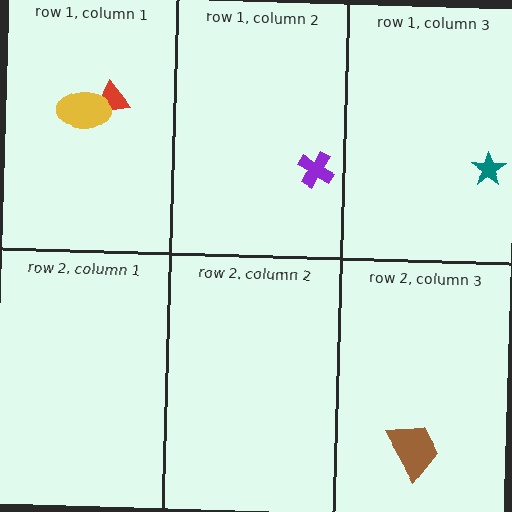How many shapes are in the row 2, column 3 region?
1.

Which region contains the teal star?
The row 1, column 3 region.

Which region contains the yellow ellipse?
The row 1, column 1 region.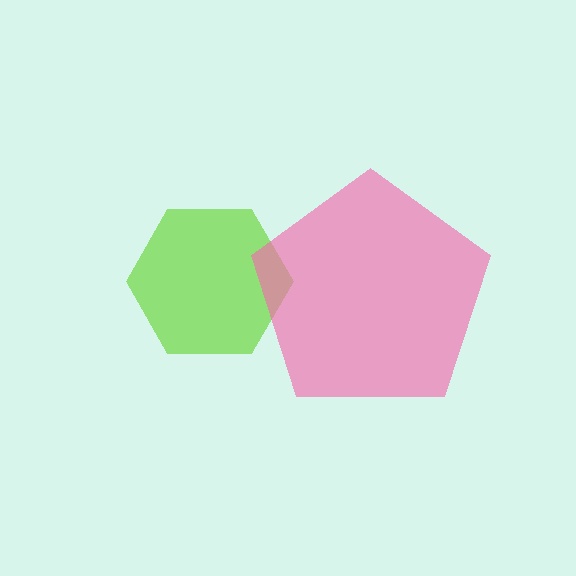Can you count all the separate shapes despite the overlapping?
Yes, there are 2 separate shapes.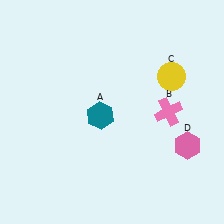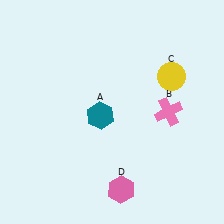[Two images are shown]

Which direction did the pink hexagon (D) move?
The pink hexagon (D) moved left.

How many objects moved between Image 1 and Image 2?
1 object moved between the two images.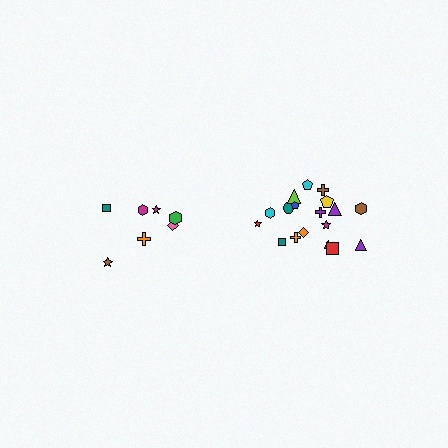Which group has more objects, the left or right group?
The right group.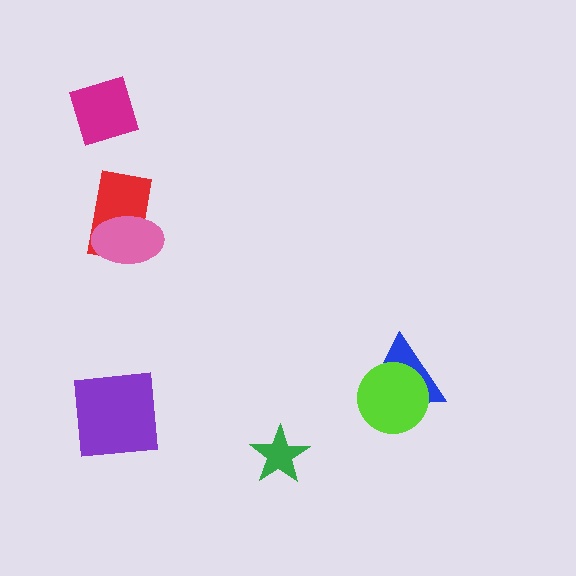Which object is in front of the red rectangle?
The pink ellipse is in front of the red rectangle.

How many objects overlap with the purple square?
0 objects overlap with the purple square.